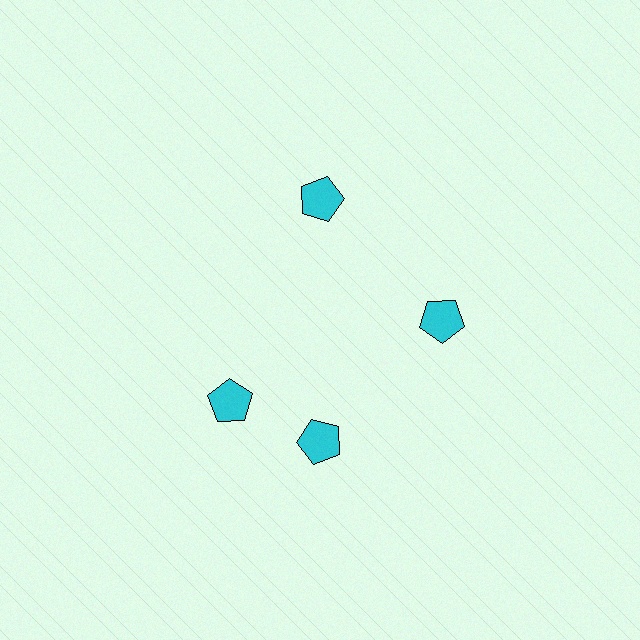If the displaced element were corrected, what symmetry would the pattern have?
It would have 4-fold rotational symmetry — the pattern would map onto itself every 90 degrees.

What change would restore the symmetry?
The symmetry would be restored by rotating it back into even spacing with its neighbors so that all 4 pentagons sit at equal angles and equal distance from the center.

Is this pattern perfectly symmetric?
No. The 4 cyan pentagons are arranged in a ring, but one element near the 9 o'clock position is rotated out of alignment along the ring, breaking the 4-fold rotational symmetry.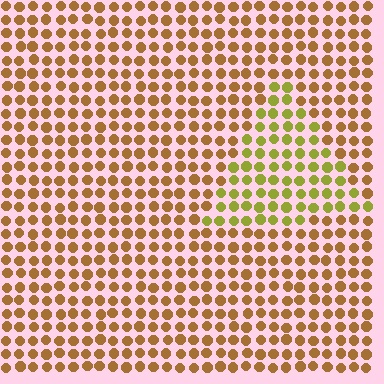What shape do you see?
I see a triangle.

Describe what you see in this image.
The image is filled with small brown elements in a uniform arrangement. A triangle-shaped region is visible where the elements are tinted to a slightly different hue, forming a subtle color boundary.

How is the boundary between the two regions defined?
The boundary is defined purely by a slight shift in hue (about 39 degrees). Spacing, size, and orientation are identical on both sides.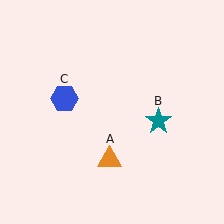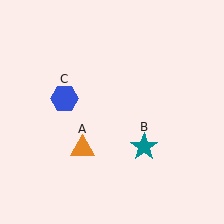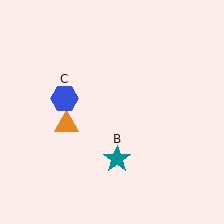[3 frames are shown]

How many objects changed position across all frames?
2 objects changed position: orange triangle (object A), teal star (object B).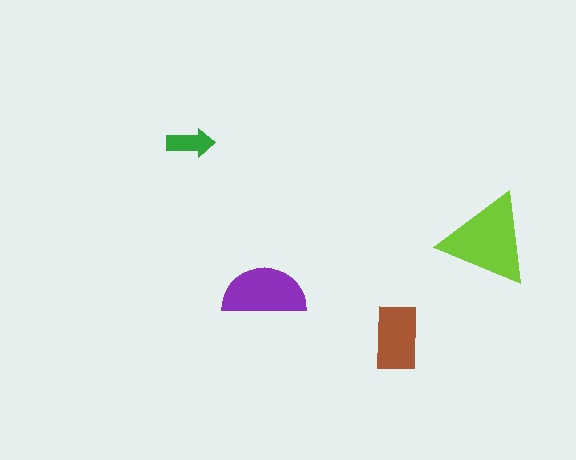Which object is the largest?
The lime triangle.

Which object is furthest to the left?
The green arrow is leftmost.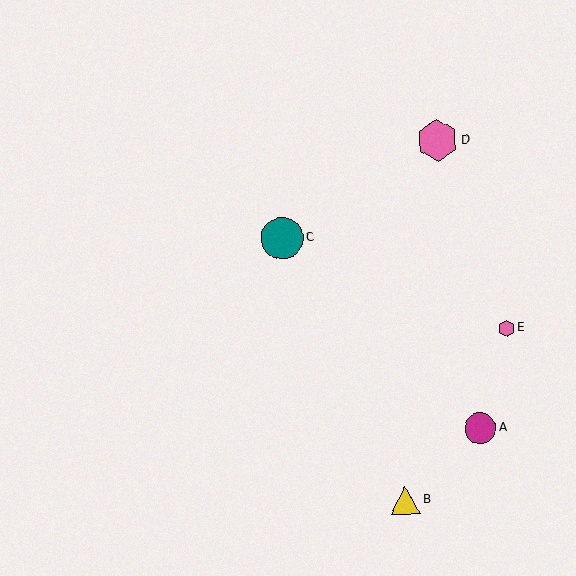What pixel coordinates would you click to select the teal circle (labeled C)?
Click at (282, 238) to select the teal circle C.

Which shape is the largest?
The teal circle (labeled C) is the largest.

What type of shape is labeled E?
Shape E is a pink hexagon.